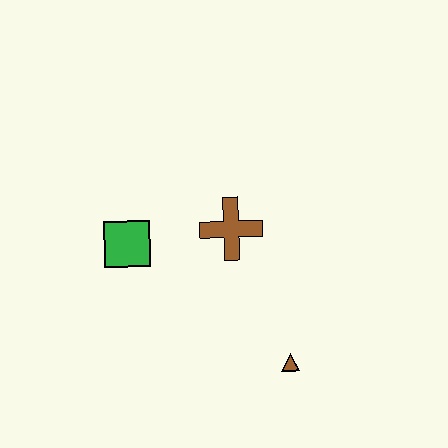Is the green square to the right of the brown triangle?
No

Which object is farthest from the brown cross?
The brown triangle is farthest from the brown cross.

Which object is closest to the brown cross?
The green square is closest to the brown cross.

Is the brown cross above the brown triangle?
Yes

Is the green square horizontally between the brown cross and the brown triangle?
No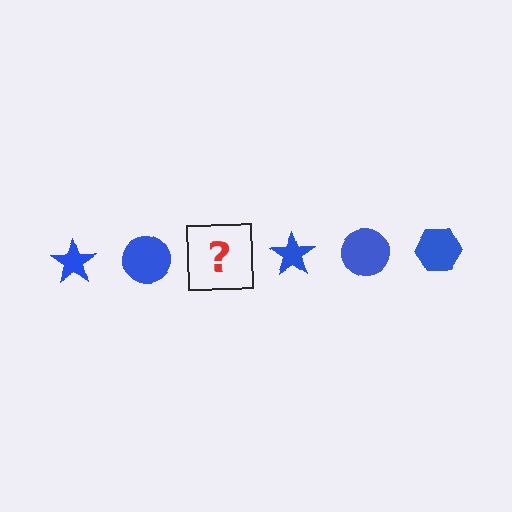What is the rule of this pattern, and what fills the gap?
The rule is that the pattern cycles through star, circle, hexagon shapes in blue. The gap should be filled with a blue hexagon.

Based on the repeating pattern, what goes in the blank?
The blank should be a blue hexagon.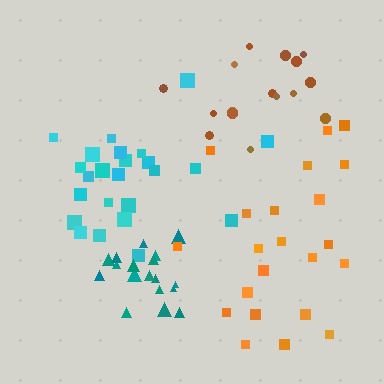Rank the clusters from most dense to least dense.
teal, cyan, brown, orange.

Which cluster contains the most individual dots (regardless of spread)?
Cyan (24).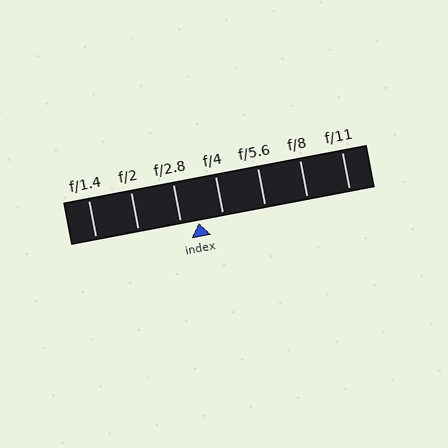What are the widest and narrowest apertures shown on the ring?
The widest aperture shown is f/1.4 and the narrowest is f/11.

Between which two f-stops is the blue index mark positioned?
The index mark is between f/2.8 and f/4.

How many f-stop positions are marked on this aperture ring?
There are 7 f-stop positions marked.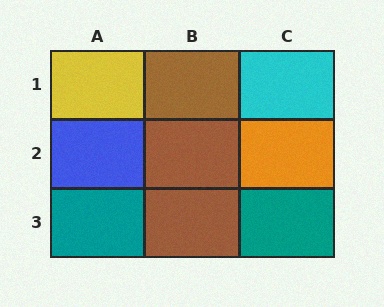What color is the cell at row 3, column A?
Teal.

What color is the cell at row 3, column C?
Teal.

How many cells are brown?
3 cells are brown.